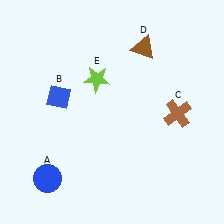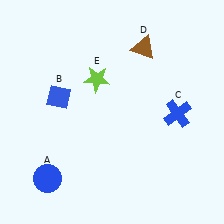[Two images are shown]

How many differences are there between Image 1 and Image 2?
There is 1 difference between the two images.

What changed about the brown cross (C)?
In Image 1, C is brown. In Image 2, it changed to blue.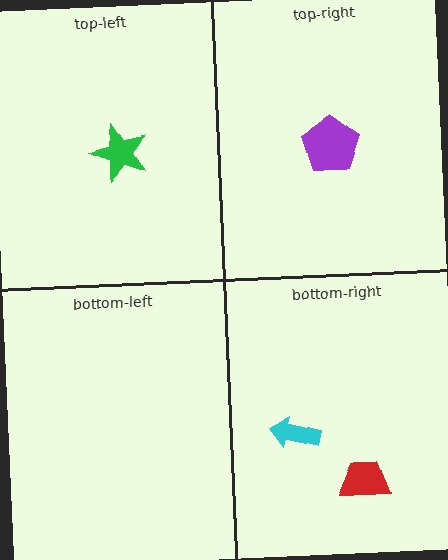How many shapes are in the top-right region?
1.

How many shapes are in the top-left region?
1.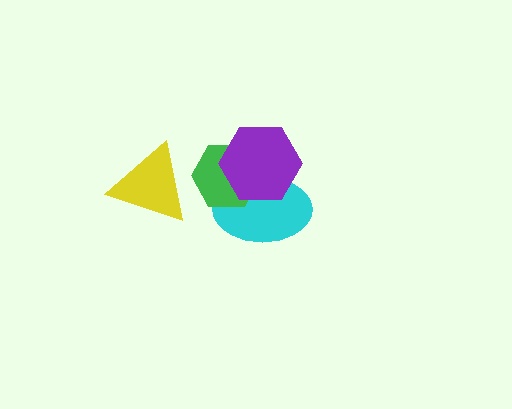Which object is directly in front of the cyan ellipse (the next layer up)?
The green hexagon is directly in front of the cyan ellipse.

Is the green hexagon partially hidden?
Yes, it is partially covered by another shape.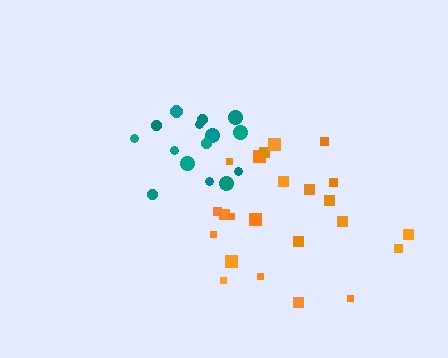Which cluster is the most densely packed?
Teal.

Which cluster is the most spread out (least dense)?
Orange.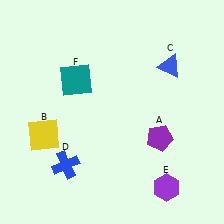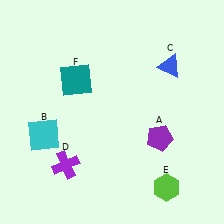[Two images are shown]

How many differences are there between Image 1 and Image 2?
There are 3 differences between the two images.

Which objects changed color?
B changed from yellow to cyan. D changed from blue to purple. E changed from purple to lime.